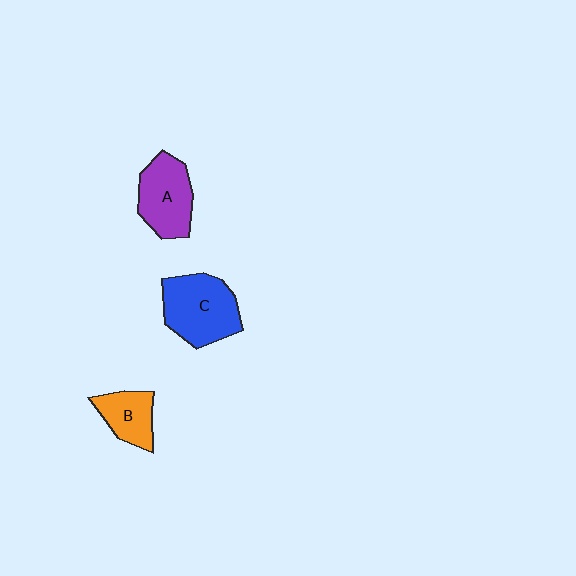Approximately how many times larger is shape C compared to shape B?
Approximately 1.7 times.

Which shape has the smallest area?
Shape B (orange).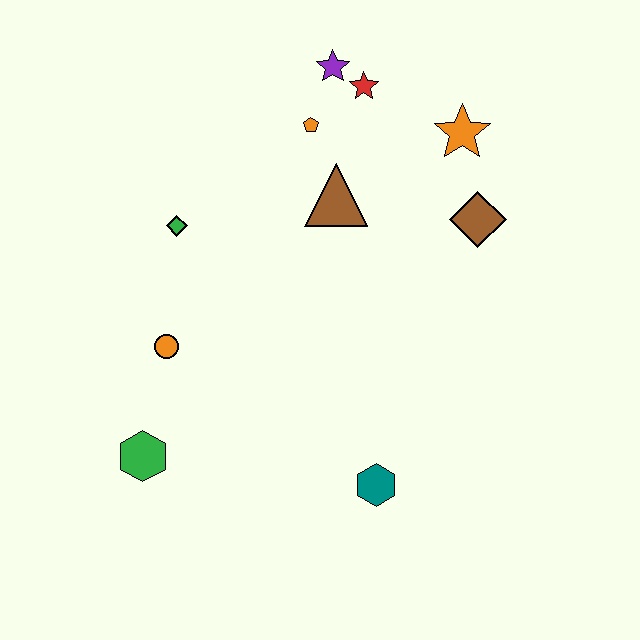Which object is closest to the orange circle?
The green hexagon is closest to the orange circle.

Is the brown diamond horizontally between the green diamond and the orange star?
No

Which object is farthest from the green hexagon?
The orange star is farthest from the green hexagon.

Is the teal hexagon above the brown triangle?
No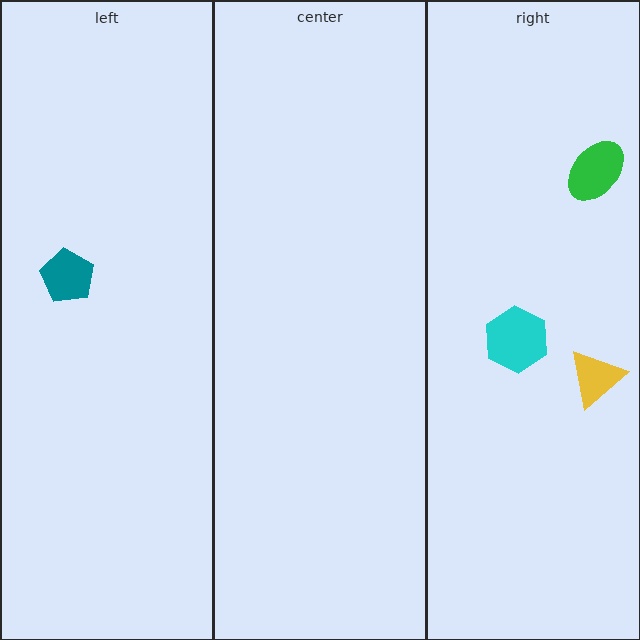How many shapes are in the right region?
3.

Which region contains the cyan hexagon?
The right region.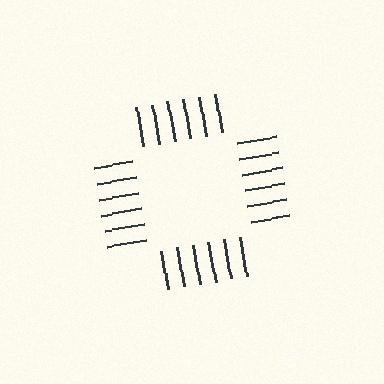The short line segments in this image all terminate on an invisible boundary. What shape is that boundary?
An illusory square — the line segments terminate on its edges but no continuous stroke is drawn.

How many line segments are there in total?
24 — 6 along each of the 4 edges.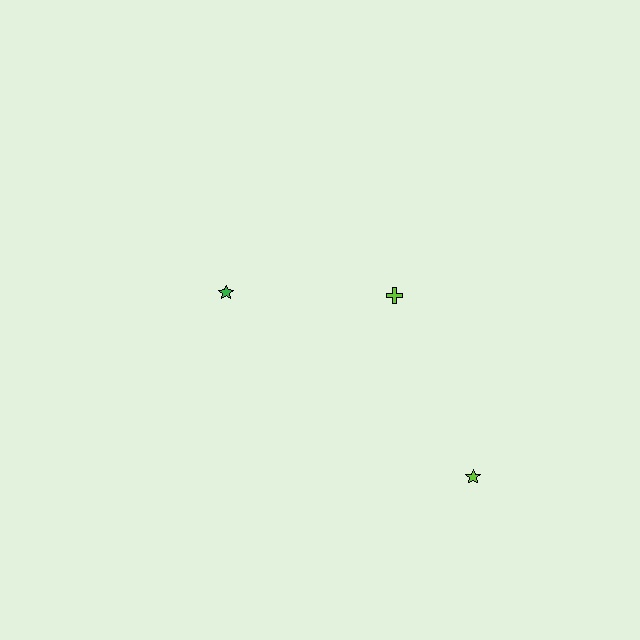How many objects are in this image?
There are 3 objects.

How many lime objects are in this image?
There are 2 lime objects.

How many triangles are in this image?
There are no triangles.